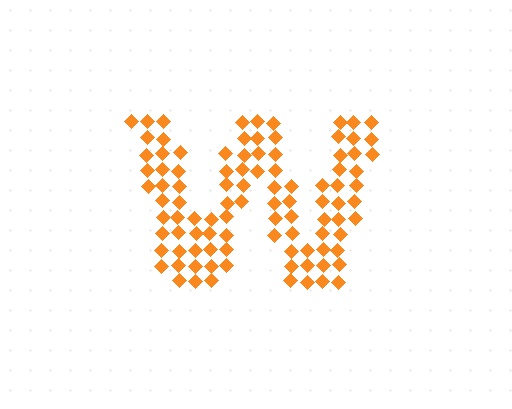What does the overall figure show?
The overall figure shows the letter W.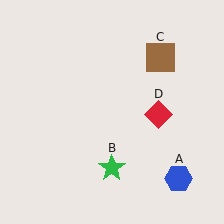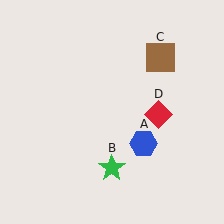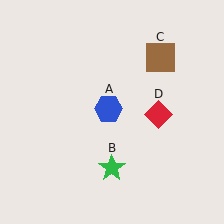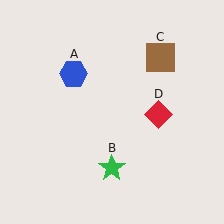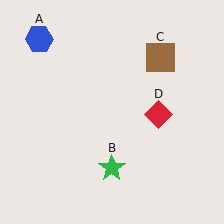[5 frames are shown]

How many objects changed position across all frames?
1 object changed position: blue hexagon (object A).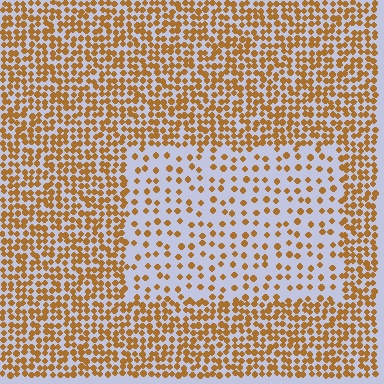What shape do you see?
I see a rectangle.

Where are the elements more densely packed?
The elements are more densely packed outside the rectangle boundary.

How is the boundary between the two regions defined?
The boundary is defined by a change in element density (approximately 2.4x ratio). All elements are the same color, size, and shape.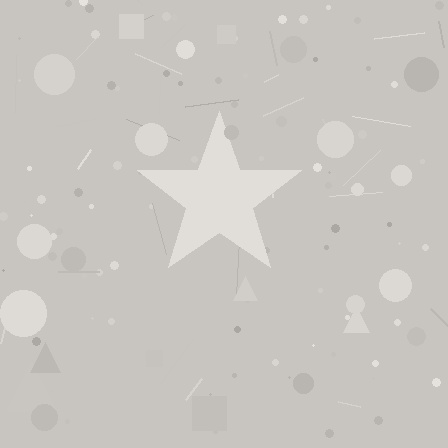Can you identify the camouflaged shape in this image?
The camouflaged shape is a star.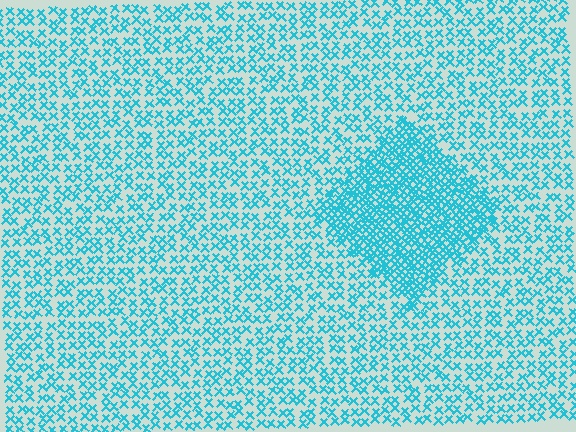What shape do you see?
I see a diamond.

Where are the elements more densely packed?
The elements are more densely packed inside the diamond boundary.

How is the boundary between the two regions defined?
The boundary is defined by a change in element density (approximately 2.2x ratio). All elements are the same color, size, and shape.